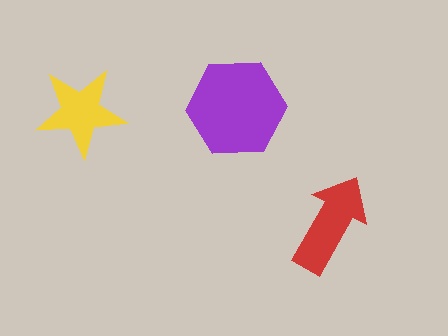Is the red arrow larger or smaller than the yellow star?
Larger.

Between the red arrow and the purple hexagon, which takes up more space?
The purple hexagon.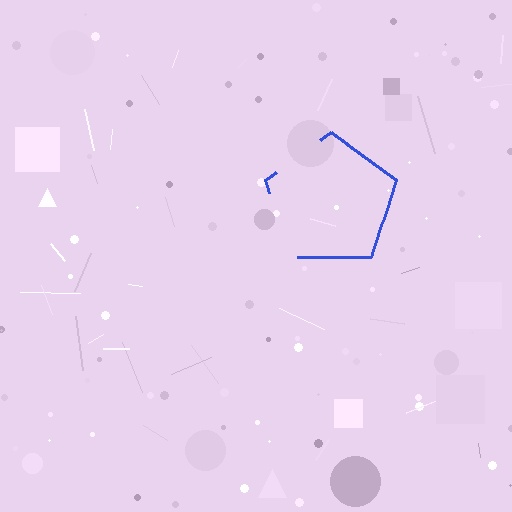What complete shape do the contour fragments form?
The contour fragments form a pentagon.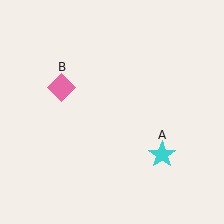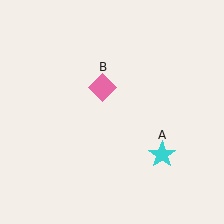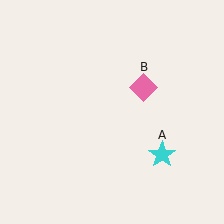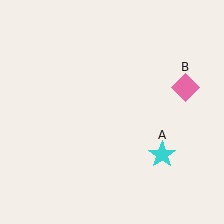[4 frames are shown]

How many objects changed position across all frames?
1 object changed position: pink diamond (object B).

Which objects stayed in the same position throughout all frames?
Cyan star (object A) remained stationary.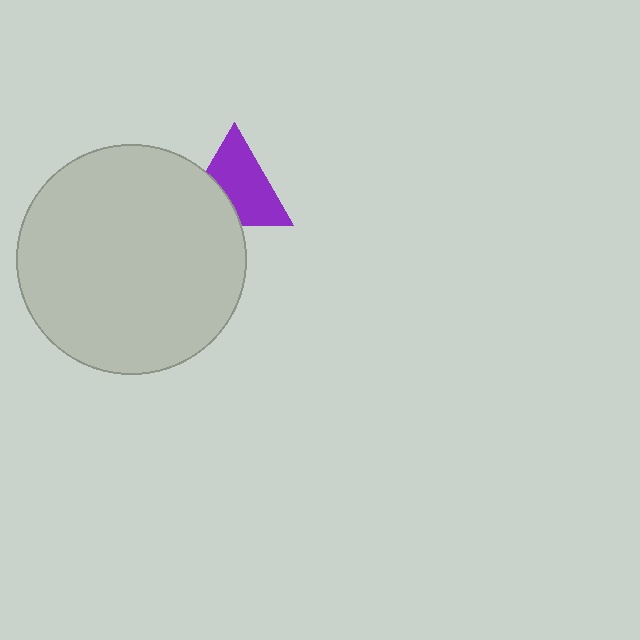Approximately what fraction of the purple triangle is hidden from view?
Roughly 33% of the purple triangle is hidden behind the light gray circle.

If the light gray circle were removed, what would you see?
You would see the complete purple triangle.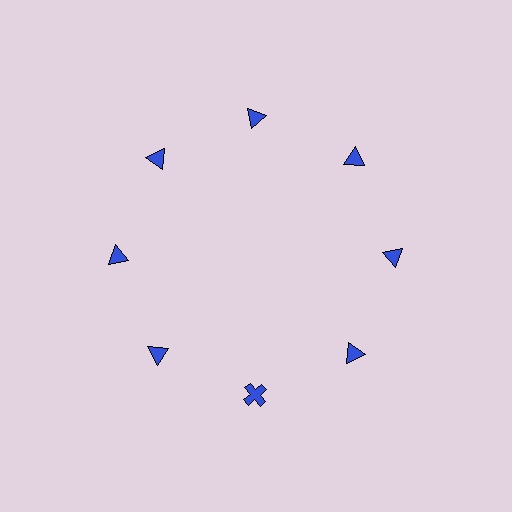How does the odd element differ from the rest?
It has a different shape: cross instead of triangle.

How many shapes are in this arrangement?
There are 8 shapes arranged in a ring pattern.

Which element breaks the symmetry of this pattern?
The blue cross at roughly the 6 o'clock position breaks the symmetry. All other shapes are blue triangles.